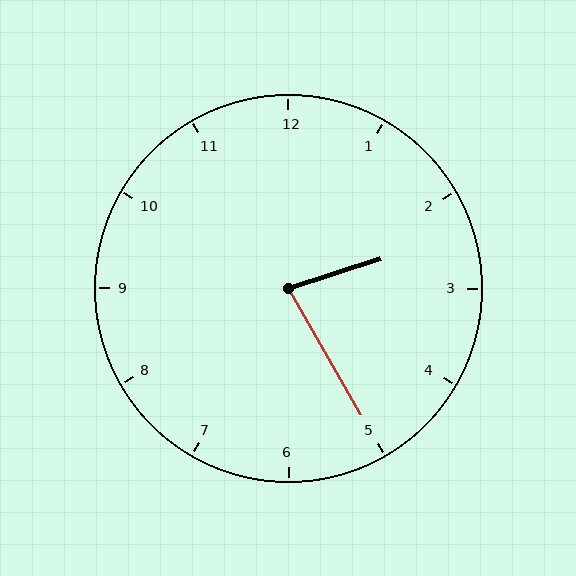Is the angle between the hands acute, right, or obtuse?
It is acute.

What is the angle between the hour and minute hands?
Approximately 78 degrees.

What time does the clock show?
2:25.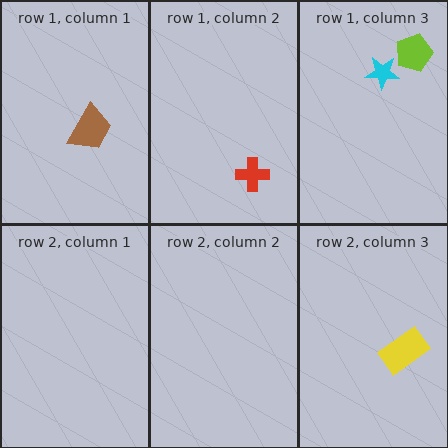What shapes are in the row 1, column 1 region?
The brown trapezoid.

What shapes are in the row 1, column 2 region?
The red cross.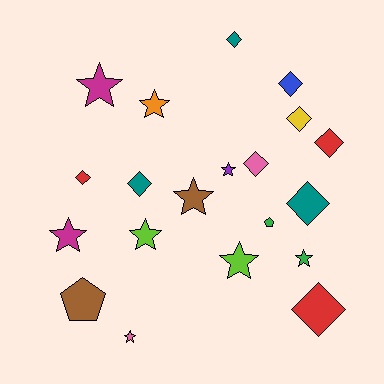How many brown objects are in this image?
There are 2 brown objects.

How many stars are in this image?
There are 9 stars.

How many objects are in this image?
There are 20 objects.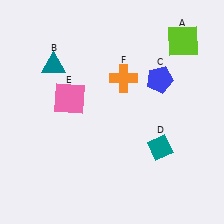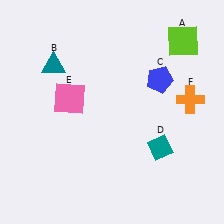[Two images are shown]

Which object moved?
The orange cross (F) moved right.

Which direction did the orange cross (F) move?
The orange cross (F) moved right.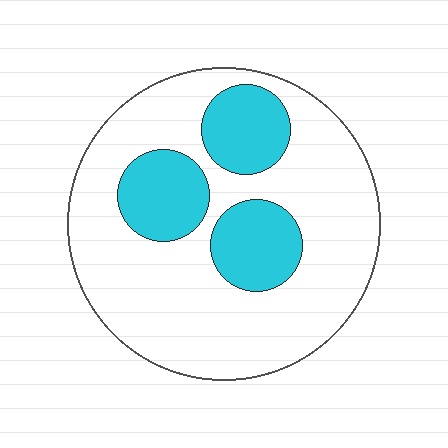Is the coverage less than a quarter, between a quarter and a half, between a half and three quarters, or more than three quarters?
Between a quarter and a half.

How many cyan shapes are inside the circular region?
3.